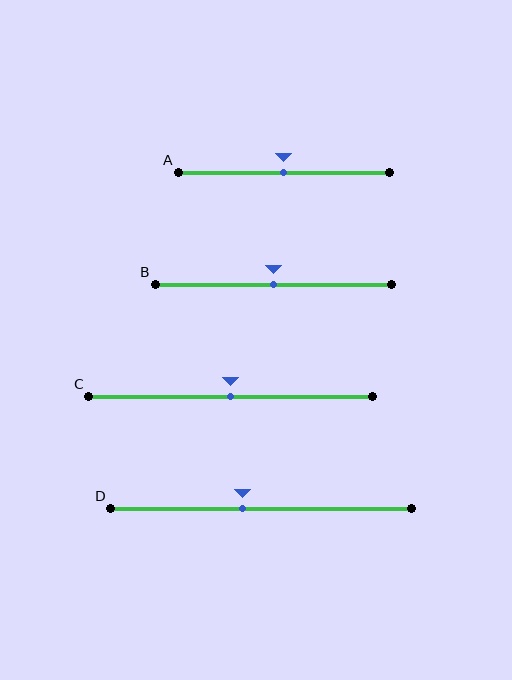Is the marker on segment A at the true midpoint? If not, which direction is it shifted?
Yes, the marker on segment A is at the true midpoint.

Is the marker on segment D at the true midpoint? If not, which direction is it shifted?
No, the marker on segment D is shifted to the left by about 6% of the segment length.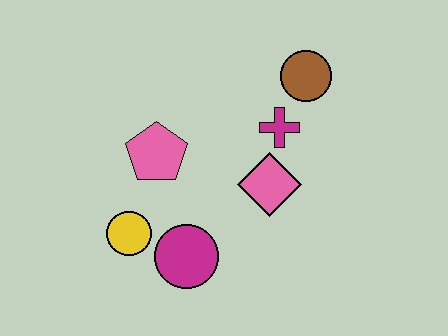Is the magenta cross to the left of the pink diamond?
No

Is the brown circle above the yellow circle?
Yes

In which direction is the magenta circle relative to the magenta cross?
The magenta circle is below the magenta cross.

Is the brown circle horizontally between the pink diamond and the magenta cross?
No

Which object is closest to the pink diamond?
The magenta cross is closest to the pink diamond.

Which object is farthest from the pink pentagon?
The brown circle is farthest from the pink pentagon.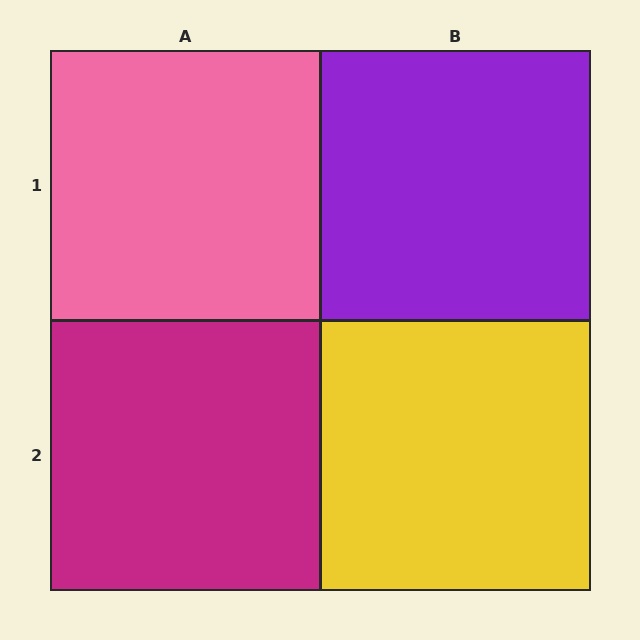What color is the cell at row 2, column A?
Magenta.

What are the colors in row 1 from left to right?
Pink, purple.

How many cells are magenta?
1 cell is magenta.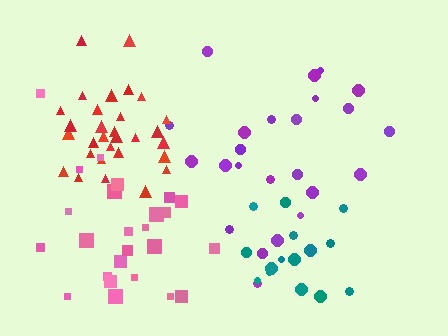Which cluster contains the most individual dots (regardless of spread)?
Red (31).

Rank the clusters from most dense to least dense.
red, teal, purple, pink.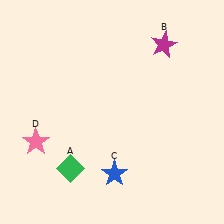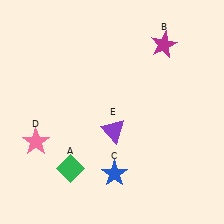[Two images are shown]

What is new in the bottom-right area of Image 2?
A purple triangle (E) was added in the bottom-right area of Image 2.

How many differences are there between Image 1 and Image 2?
There is 1 difference between the two images.